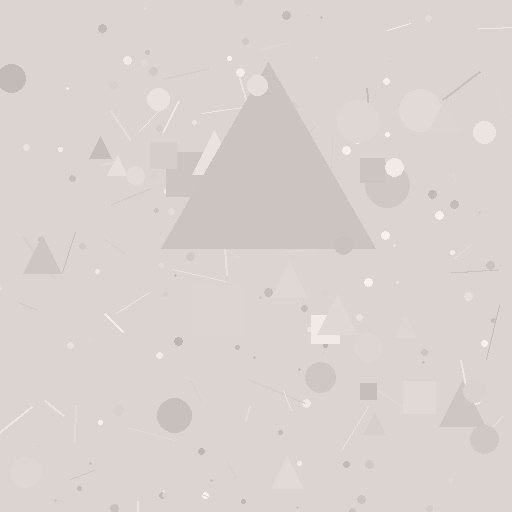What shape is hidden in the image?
A triangle is hidden in the image.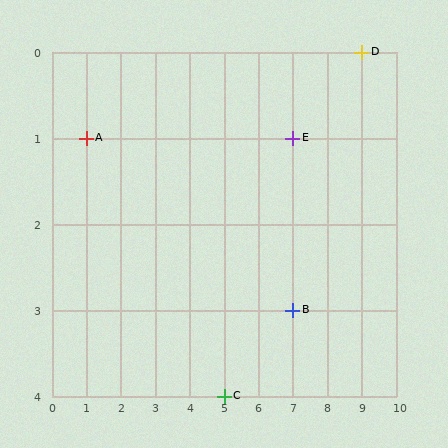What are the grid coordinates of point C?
Point C is at grid coordinates (5, 4).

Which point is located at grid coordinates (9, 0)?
Point D is at (9, 0).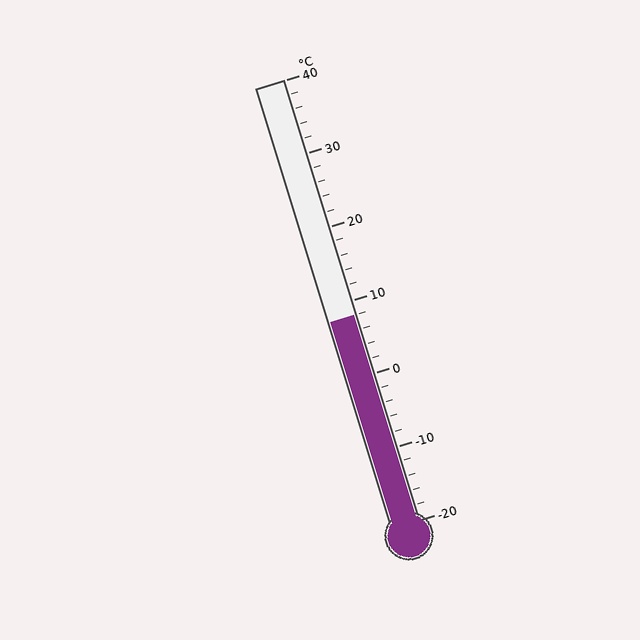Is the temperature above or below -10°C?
The temperature is above -10°C.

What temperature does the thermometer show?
The thermometer shows approximately 8°C.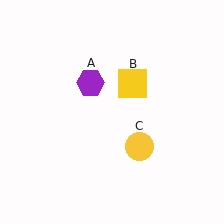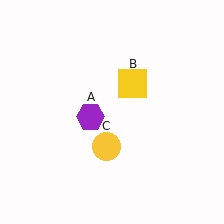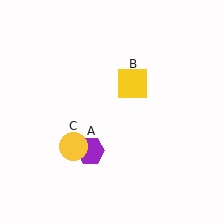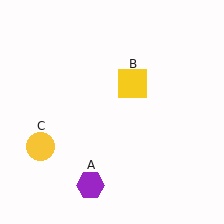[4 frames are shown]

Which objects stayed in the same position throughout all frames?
Yellow square (object B) remained stationary.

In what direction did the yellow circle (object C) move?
The yellow circle (object C) moved left.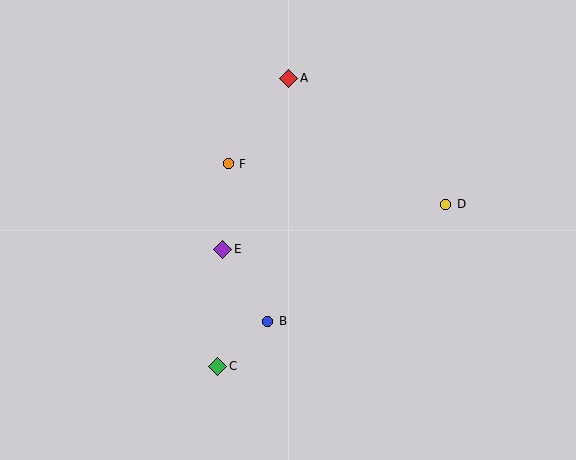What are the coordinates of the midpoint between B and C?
The midpoint between B and C is at (243, 344).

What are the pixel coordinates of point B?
Point B is at (268, 321).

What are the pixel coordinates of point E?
Point E is at (223, 249).